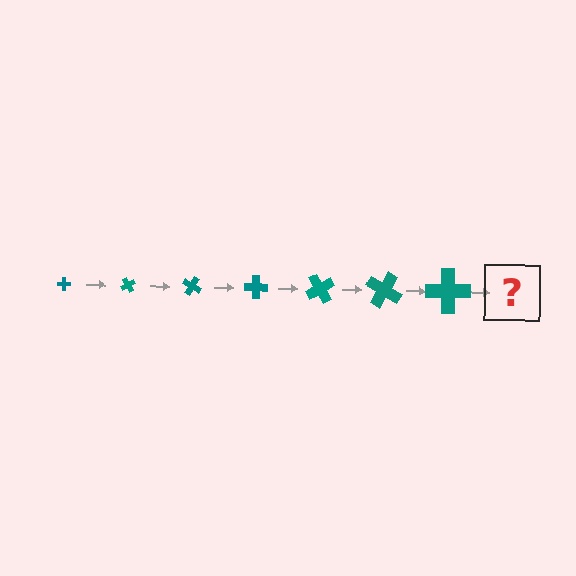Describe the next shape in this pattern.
It should be a cross, larger than the previous one and rotated 420 degrees from the start.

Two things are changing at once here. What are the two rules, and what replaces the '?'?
The two rules are that the cross grows larger each step and it rotates 60 degrees each step. The '?' should be a cross, larger than the previous one and rotated 420 degrees from the start.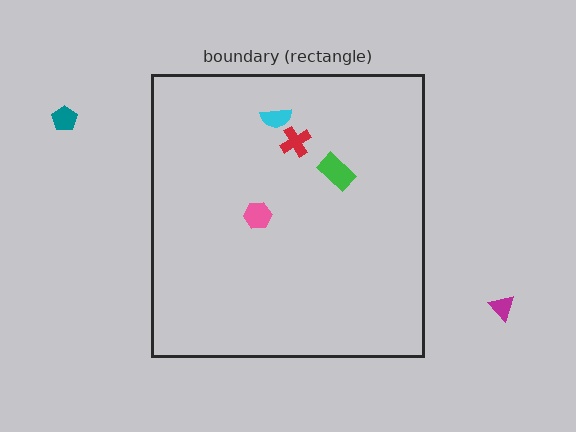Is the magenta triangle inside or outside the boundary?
Outside.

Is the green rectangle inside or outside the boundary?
Inside.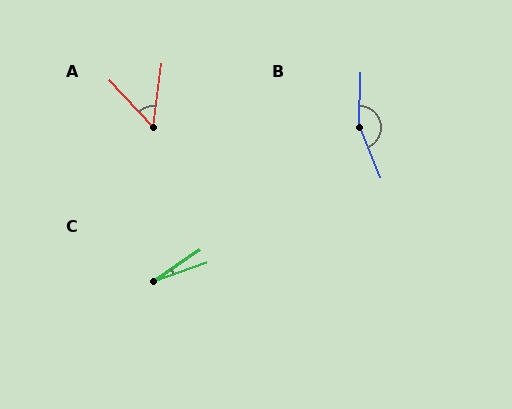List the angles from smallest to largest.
C (15°), A (50°), B (156°).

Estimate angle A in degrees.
Approximately 50 degrees.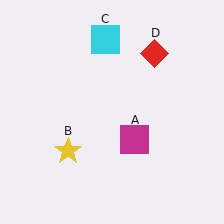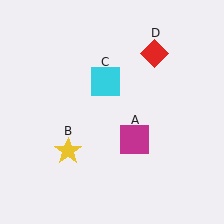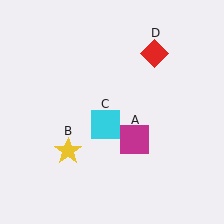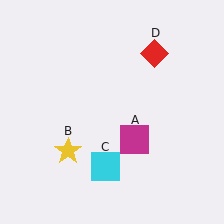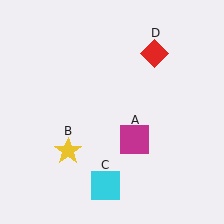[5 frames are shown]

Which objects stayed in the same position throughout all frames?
Magenta square (object A) and yellow star (object B) and red diamond (object D) remained stationary.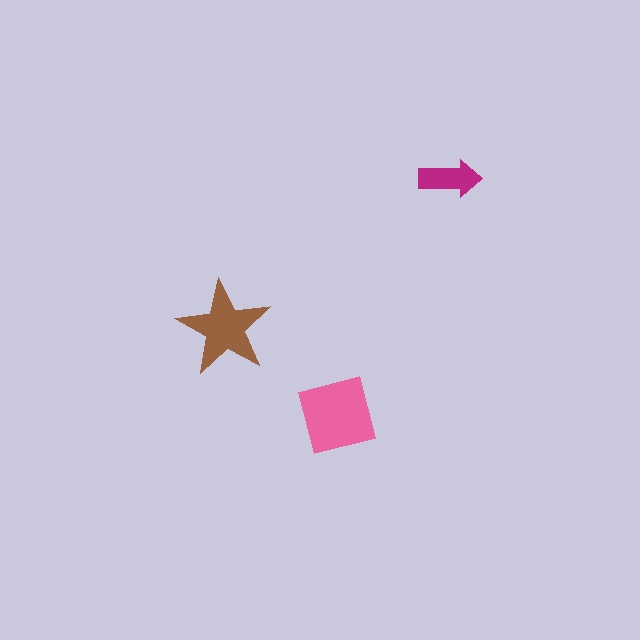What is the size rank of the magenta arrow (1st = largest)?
3rd.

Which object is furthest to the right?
The magenta arrow is rightmost.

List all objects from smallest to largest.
The magenta arrow, the brown star, the pink square.